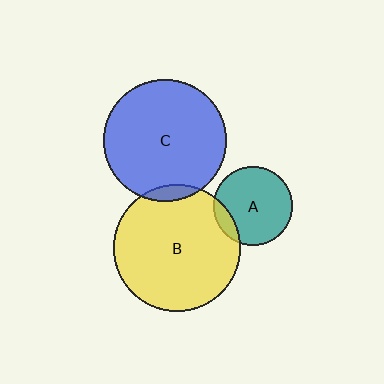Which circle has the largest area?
Circle B (yellow).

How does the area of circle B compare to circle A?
Approximately 2.6 times.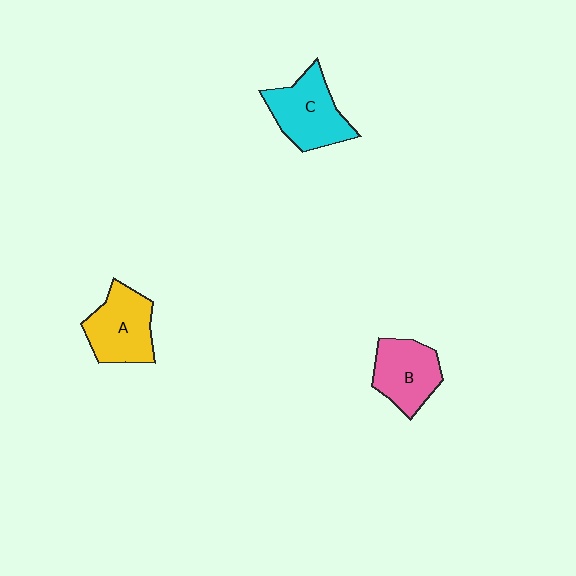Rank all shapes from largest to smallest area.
From largest to smallest: C (cyan), A (yellow), B (pink).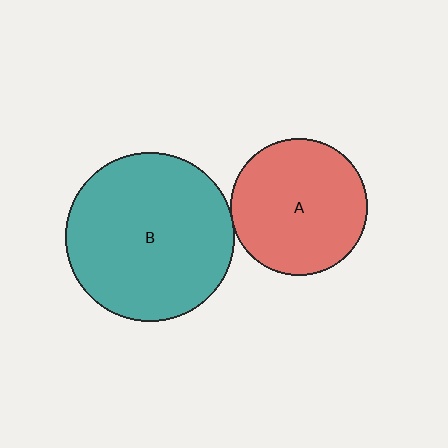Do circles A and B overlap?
Yes.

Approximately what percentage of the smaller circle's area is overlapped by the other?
Approximately 5%.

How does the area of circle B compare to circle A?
Approximately 1.5 times.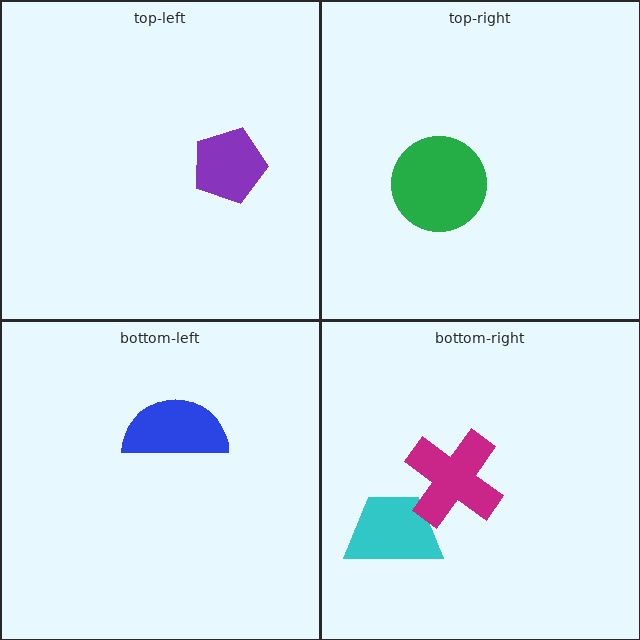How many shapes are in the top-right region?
1.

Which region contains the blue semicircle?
The bottom-left region.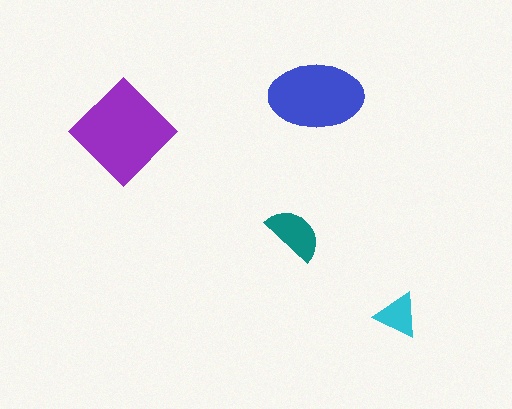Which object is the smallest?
The cyan triangle.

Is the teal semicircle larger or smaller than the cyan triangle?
Larger.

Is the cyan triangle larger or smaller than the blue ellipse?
Smaller.